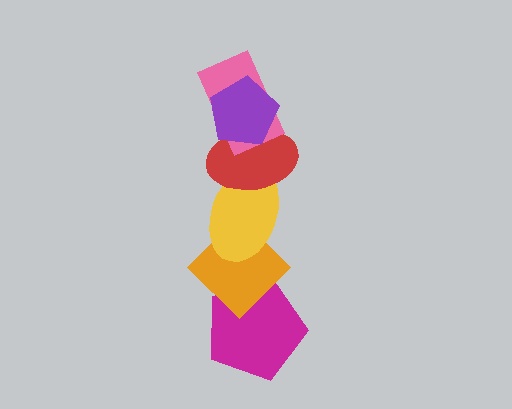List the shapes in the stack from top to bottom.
From top to bottom: the purple pentagon, the pink rectangle, the red ellipse, the yellow ellipse, the orange diamond, the magenta pentagon.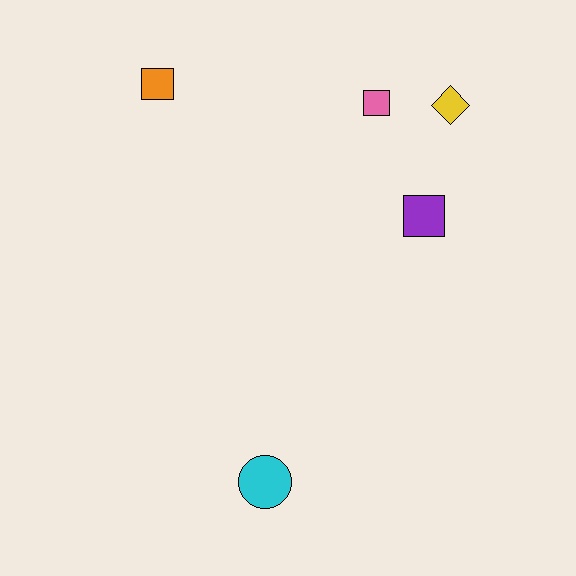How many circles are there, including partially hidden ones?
There is 1 circle.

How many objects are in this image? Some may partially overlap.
There are 5 objects.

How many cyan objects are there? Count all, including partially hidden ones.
There is 1 cyan object.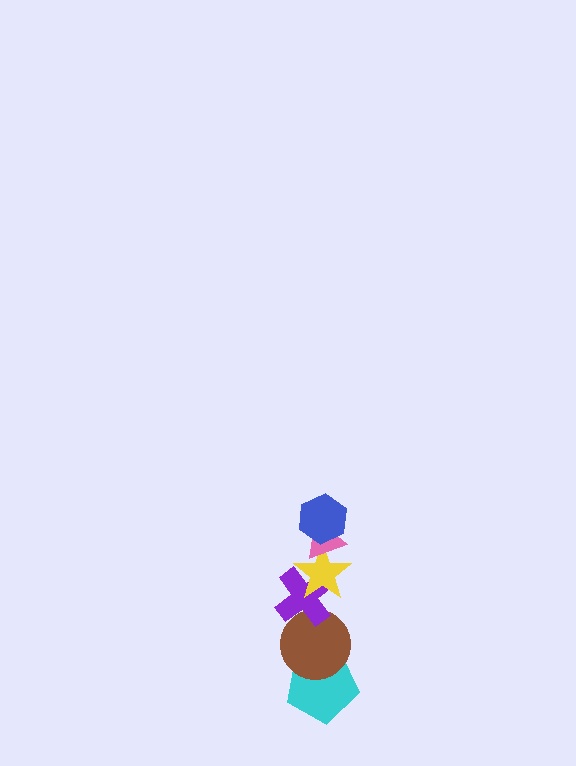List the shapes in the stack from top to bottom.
From top to bottom: the blue hexagon, the pink triangle, the yellow star, the purple cross, the brown circle, the cyan pentagon.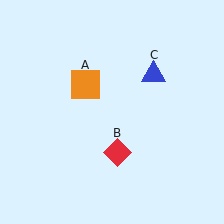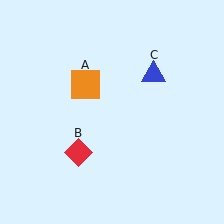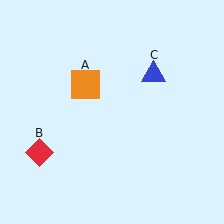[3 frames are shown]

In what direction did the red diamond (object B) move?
The red diamond (object B) moved left.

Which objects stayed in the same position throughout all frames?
Orange square (object A) and blue triangle (object C) remained stationary.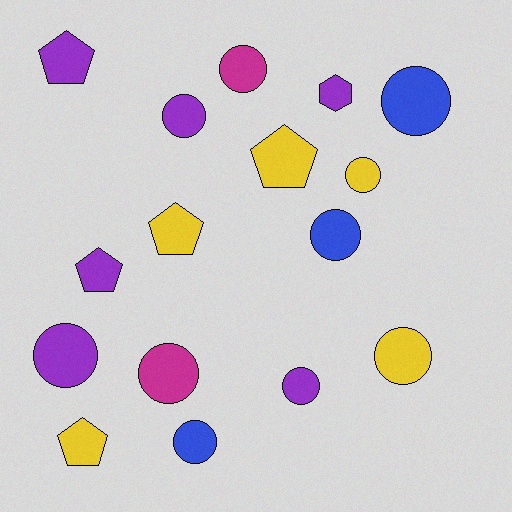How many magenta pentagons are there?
There are no magenta pentagons.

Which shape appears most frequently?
Circle, with 10 objects.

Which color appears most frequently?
Purple, with 6 objects.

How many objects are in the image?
There are 16 objects.